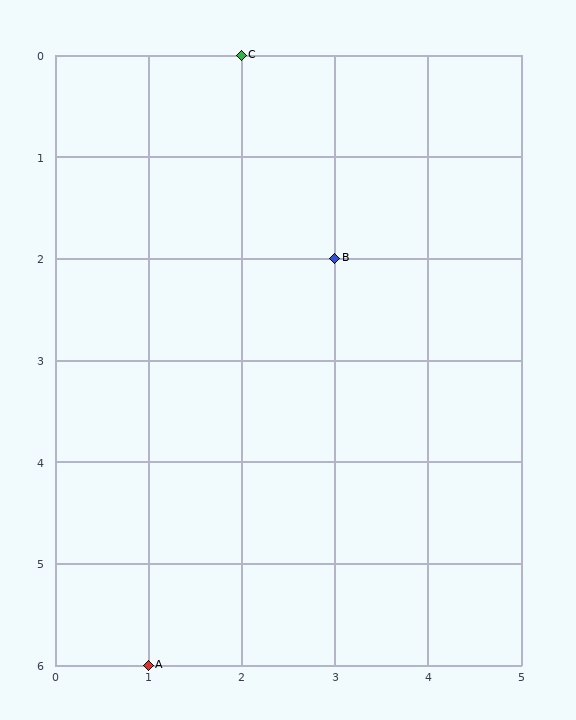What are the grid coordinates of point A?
Point A is at grid coordinates (1, 6).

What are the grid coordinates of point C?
Point C is at grid coordinates (2, 0).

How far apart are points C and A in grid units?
Points C and A are 1 column and 6 rows apart (about 6.1 grid units diagonally).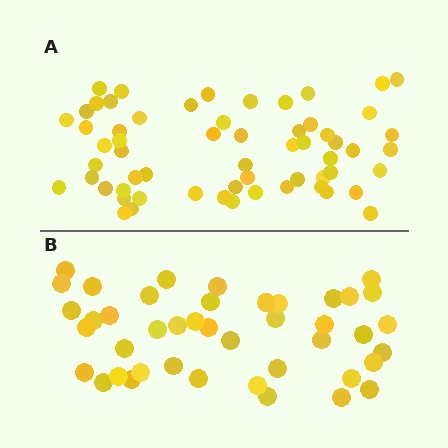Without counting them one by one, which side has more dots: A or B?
Region A (the top region) has more dots.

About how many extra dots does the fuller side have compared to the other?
Region A has approximately 15 more dots than region B.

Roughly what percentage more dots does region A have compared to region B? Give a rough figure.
About 40% more.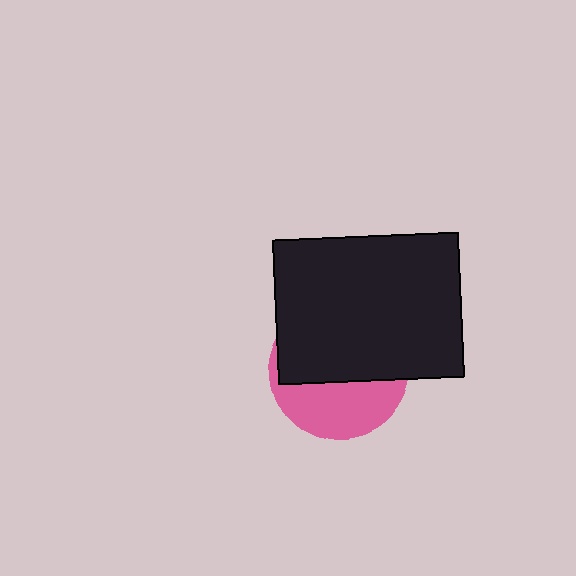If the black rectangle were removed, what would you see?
You would see the complete pink circle.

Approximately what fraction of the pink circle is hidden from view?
Roughly 61% of the pink circle is hidden behind the black rectangle.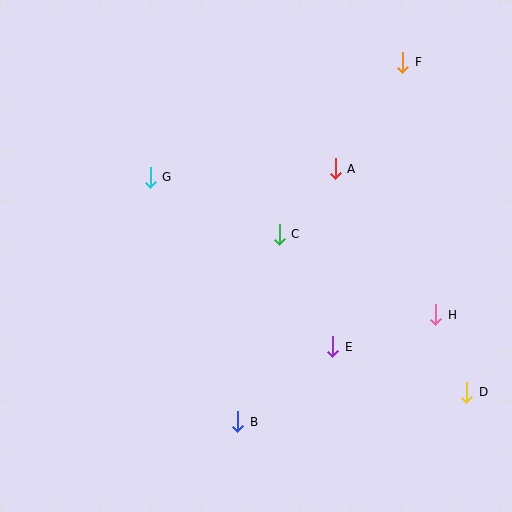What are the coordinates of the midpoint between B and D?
The midpoint between B and D is at (352, 407).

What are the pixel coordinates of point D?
Point D is at (467, 392).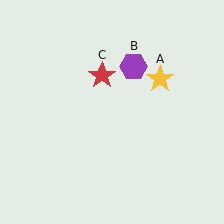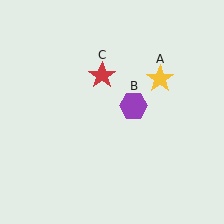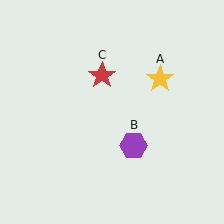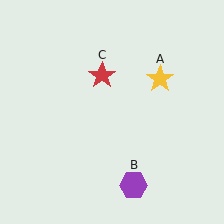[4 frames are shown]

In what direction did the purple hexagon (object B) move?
The purple hexagon (object B) moved down.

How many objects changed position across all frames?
1 object changed position: purple hexagon (object B).